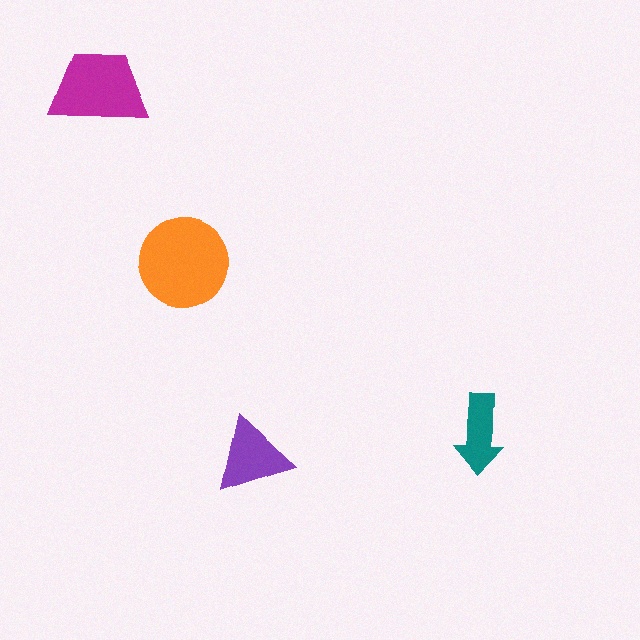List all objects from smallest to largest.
The teal arrow, the purple triangle, the magenta trapezoid, the orange circle.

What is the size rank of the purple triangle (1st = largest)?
3rd.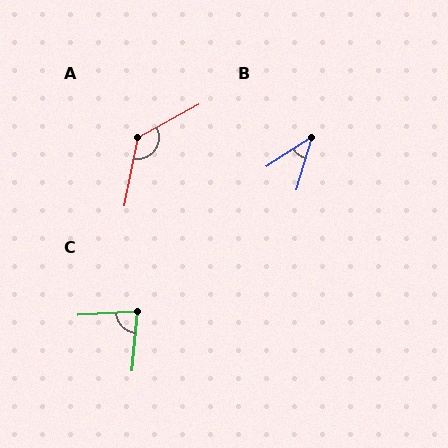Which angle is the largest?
A, at approximately 130 degrees.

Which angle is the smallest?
B, at approximately 41 degrees.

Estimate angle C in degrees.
Approximately 82 degrees.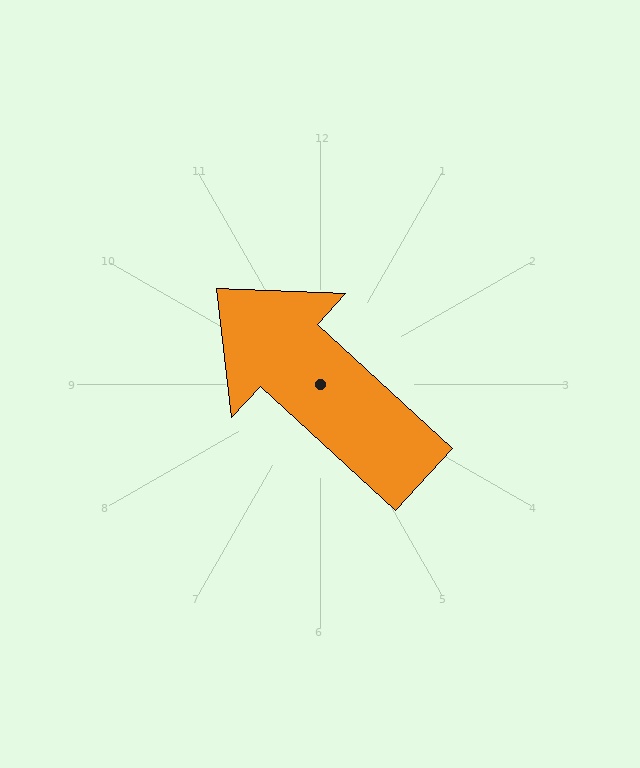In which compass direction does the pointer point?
Northwest.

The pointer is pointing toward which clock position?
Roughly 10 o'clock.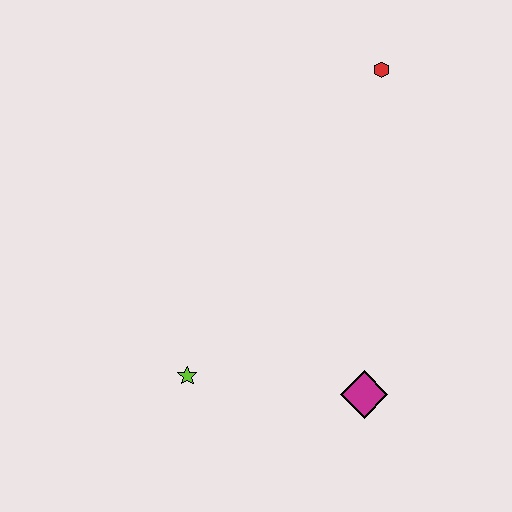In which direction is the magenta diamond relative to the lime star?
The magenta diamond is to the right of the lime star.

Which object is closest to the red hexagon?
The magenta diamond is closest to the red hexagon.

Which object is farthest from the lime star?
The red hexagon is farthest from the lime star.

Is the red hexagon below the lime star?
No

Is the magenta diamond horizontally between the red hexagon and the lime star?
Yes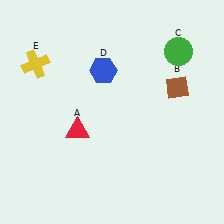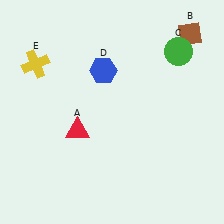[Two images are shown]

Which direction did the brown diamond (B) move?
The brown diamond (B) moved up.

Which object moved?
The brown diamond (B) moved up.